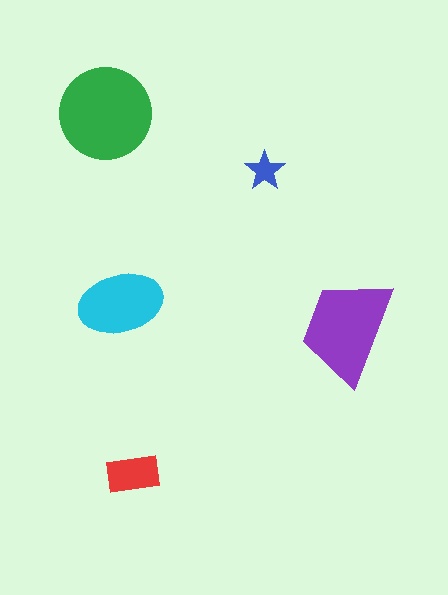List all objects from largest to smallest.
The green circle, the purple trapezoid, the cyan ellipse, the red rectangle, the blue star.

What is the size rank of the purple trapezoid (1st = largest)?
2nd.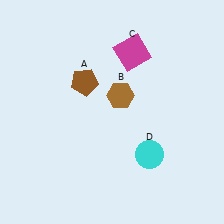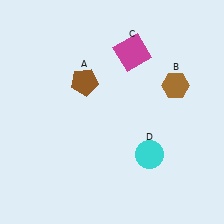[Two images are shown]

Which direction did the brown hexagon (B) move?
The brown hexagon (B) moved right.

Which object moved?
The brown hexagon (B) moved right.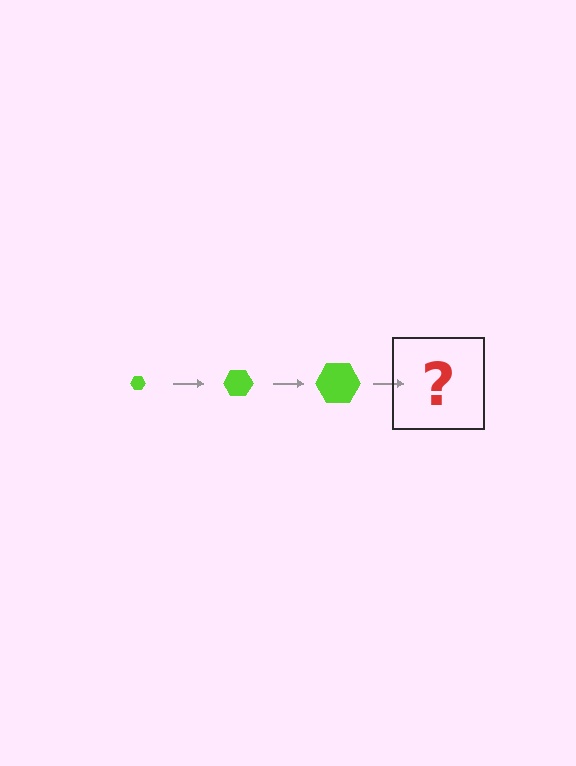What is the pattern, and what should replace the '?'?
The pattern is that the hexagon gets progressively larger each step. The '?' should be a lime hexagon, larger than the previous one.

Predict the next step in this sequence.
The next step is a lime hexagon, larger than the previous one.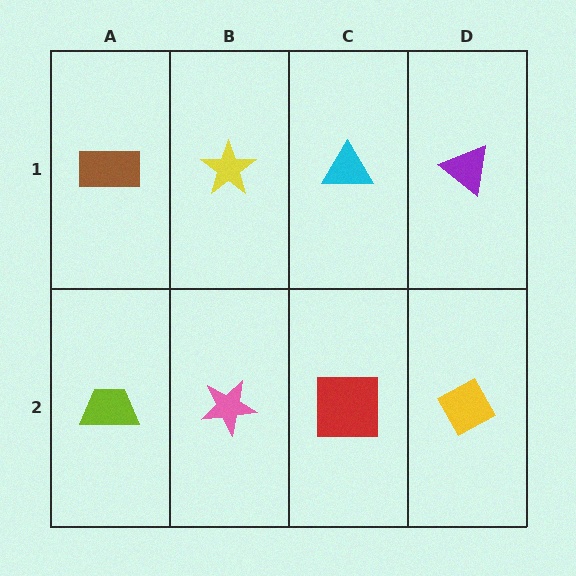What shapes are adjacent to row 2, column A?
A brown rectangle (row 1, column A), a pink star (row 2, column B).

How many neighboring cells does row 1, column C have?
3.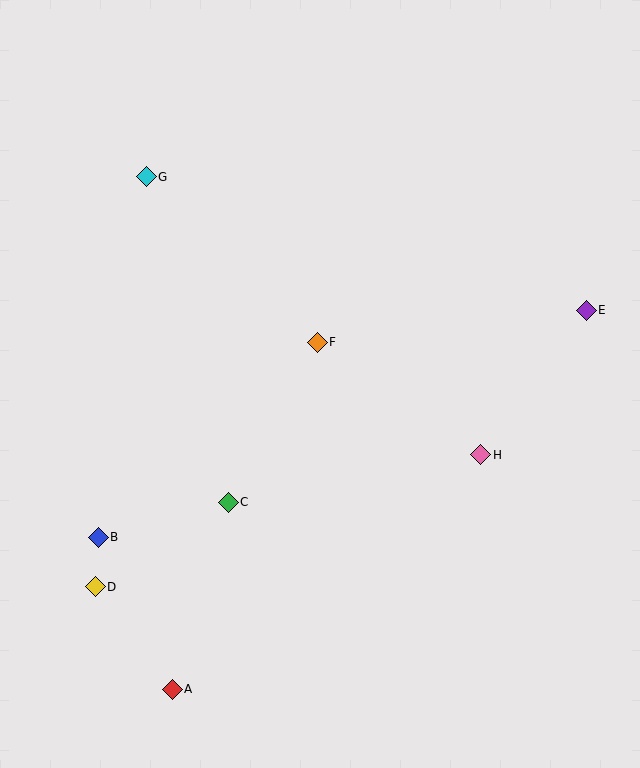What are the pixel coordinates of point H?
Point H is at (481, 455).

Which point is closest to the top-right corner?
Point E is closest to the top-right corner.